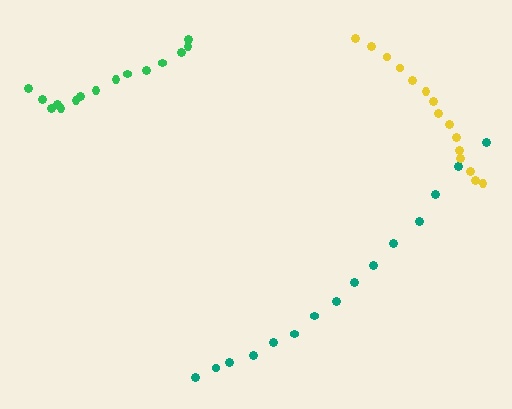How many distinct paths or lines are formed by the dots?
There are 3 distinct paths.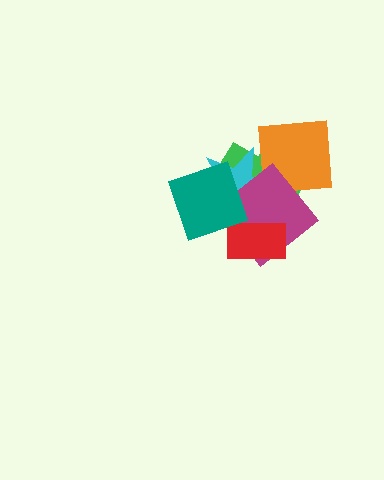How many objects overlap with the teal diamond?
4 objects overlap with the teal diamond.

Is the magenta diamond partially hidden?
Yes, it is partially covered by another shape.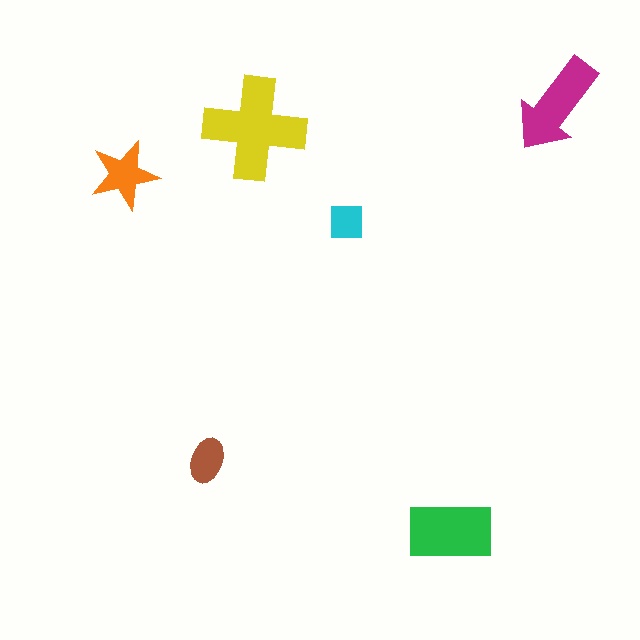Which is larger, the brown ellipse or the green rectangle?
The green rectangle.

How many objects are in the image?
There are 6 objects in the image.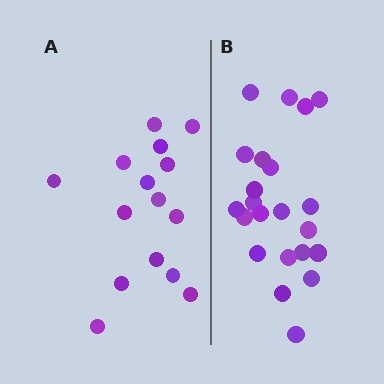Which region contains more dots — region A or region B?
Region B (the right region) has more dots.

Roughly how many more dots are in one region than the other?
Region B has roughly 8 or so more dots than region A.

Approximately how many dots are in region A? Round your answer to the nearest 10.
About 20 dots. (The exact count is 15, which rounds to 20.)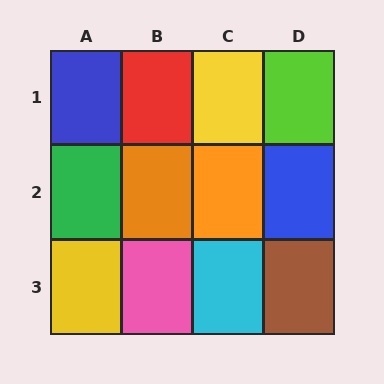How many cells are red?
1 cell is red.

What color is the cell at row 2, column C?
Orange.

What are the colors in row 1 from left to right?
Blue, red, yellow, lime.